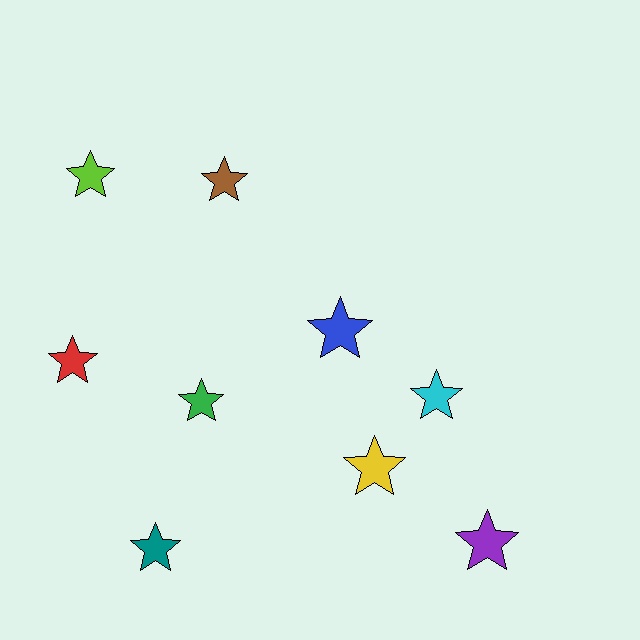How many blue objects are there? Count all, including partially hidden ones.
There is 1 blue object.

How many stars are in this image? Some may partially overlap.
There are 9 stars.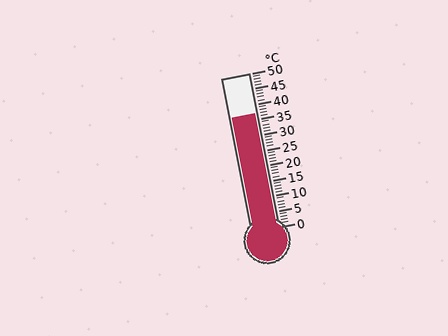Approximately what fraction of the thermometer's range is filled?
The thermometer is filled to approximately 75% of its range.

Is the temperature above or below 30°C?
The temperature is above 30°C.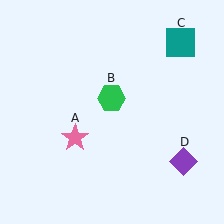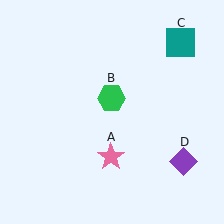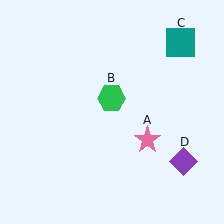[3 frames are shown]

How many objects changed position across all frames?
1 object changed position: pink star (object A).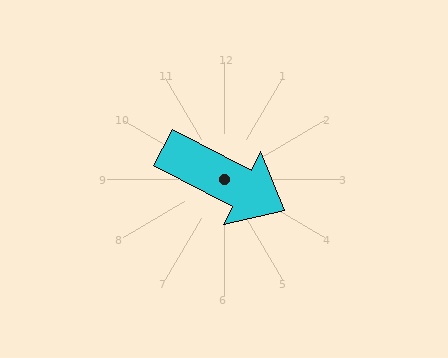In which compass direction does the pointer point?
Southeast.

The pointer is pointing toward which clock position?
Roughly 4 o'clock.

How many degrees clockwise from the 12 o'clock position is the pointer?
Approximately 117 degrees.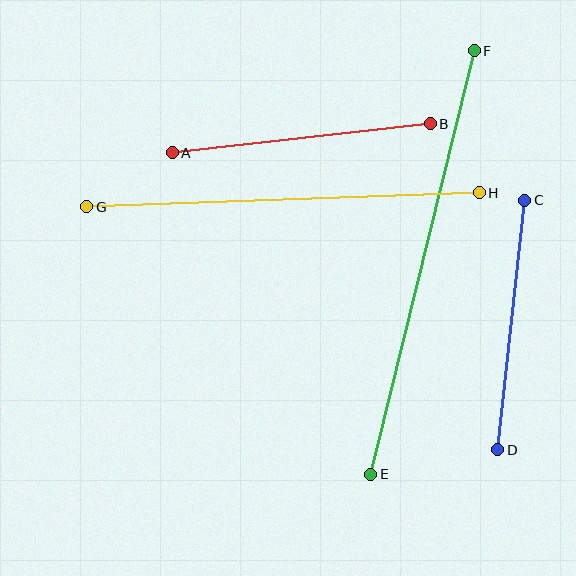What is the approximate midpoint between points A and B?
The midpoint is at approximately (301, 138) pixels.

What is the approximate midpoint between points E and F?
The midpoint is at approximately (422, 262) pixels.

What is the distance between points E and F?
The distance is approximately 436 pixels.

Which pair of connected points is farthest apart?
Points E and F are farthest apart.